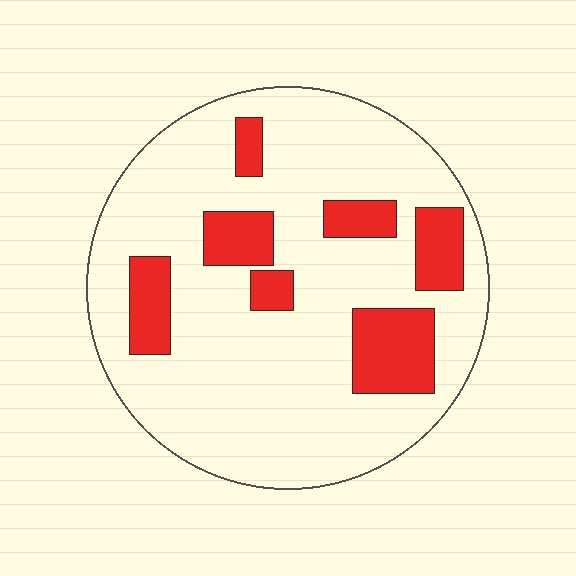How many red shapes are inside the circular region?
7.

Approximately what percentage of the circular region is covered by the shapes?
Approximately 20%.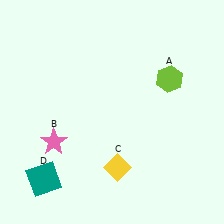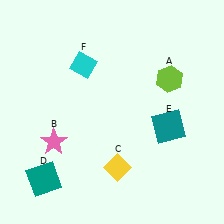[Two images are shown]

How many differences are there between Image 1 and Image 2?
There are 2 differences between the two images.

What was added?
A teal square (E), a cyan diamond (F) were added in Image 2.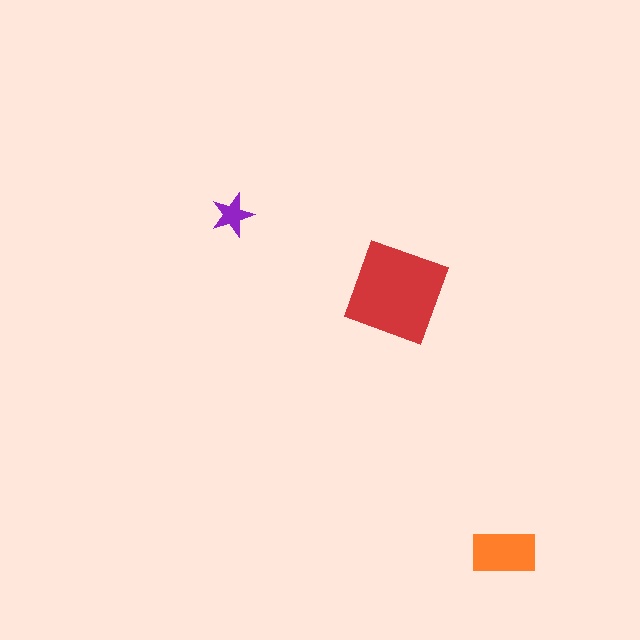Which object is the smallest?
The purple star.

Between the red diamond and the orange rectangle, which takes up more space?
The red diamond.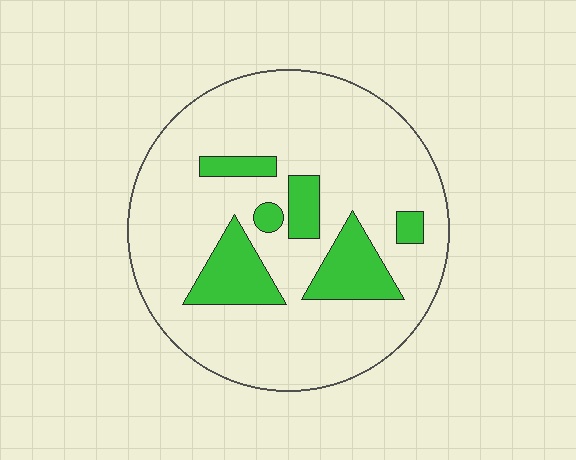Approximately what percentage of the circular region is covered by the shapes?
Approximately 20%.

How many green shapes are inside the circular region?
6.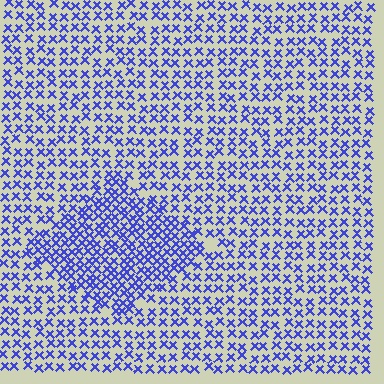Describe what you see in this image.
The image contains small blue elements arranged at two different densities. A diamond-shaped region is visible where the elements are more densely packed than the surrounding area.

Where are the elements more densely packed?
The elements are more densely packed inside the diamond boundary.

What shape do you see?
I see a diamond.